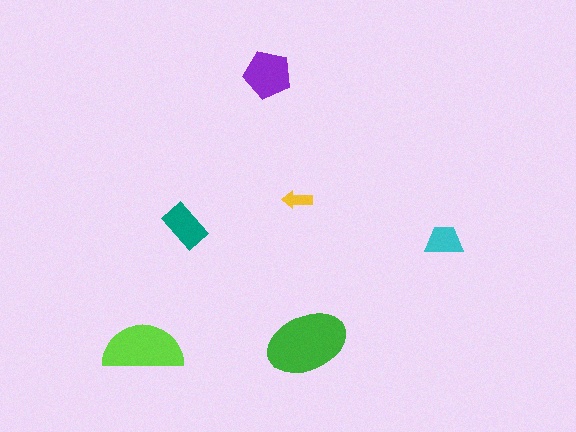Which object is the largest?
The green ellipse.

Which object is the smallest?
The yellow arrow.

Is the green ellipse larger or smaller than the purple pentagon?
Larger.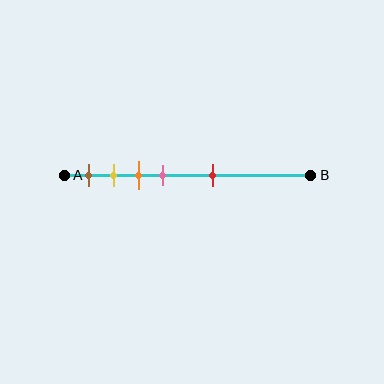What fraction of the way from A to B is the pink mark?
The pink mark is approximately 40% (0.4) of the way from A to B.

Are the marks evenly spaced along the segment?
No, the marks are not evenly spaced.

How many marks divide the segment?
There are 5 marks dividing the segment.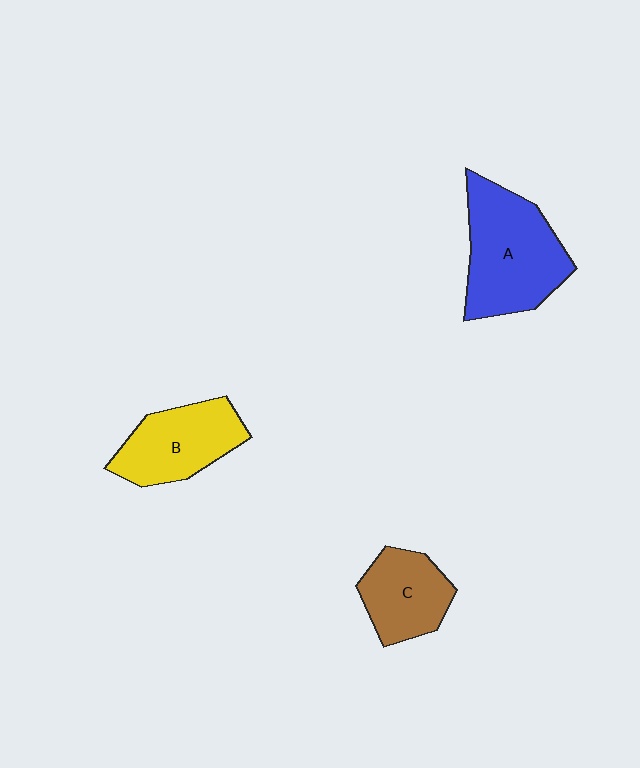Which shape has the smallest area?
Shape C (brown).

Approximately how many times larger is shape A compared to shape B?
Approximately 1.4 times.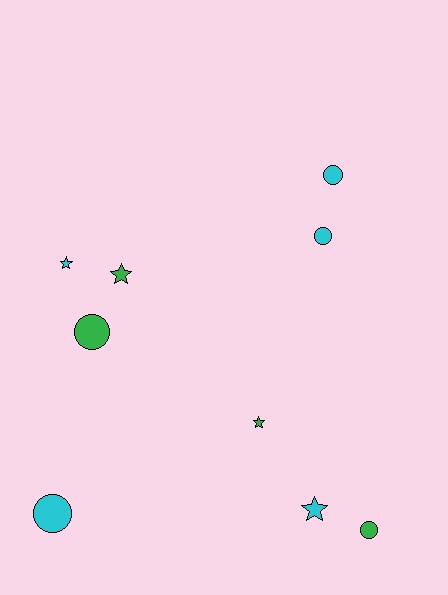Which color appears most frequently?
Cyan, with 5 objects.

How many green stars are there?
There are 2 green stars.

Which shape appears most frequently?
Circle, with 5 objects.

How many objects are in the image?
There are 9 objects.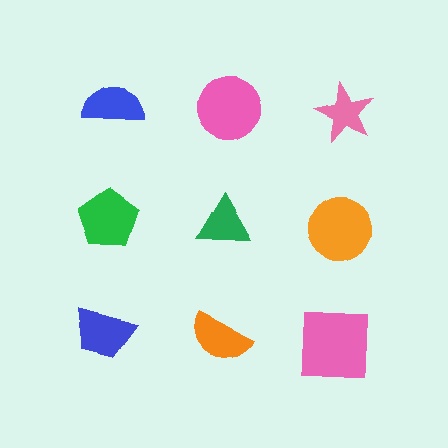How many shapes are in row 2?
3 shapes.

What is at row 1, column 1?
A blue semicircle.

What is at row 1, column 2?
A pink circle.